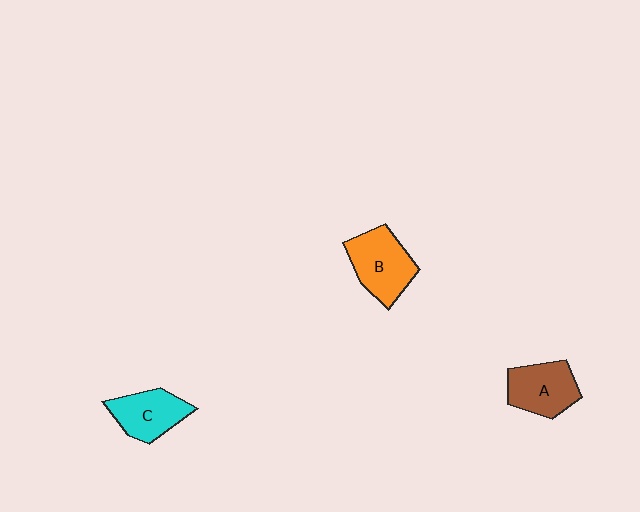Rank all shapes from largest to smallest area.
From largest to smallest: B (orange), A (brown), C (cyan).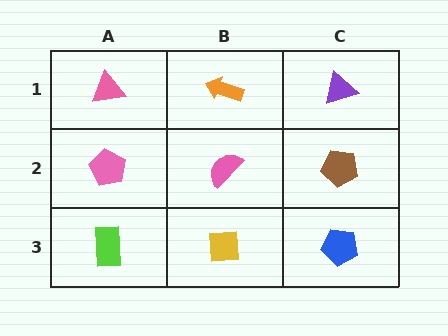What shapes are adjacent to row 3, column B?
A pink semicircle (row 2, column B), a lime rectangle (row 3, column A), a blue pentagon (row 3, column C).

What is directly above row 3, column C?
A brown pentagon.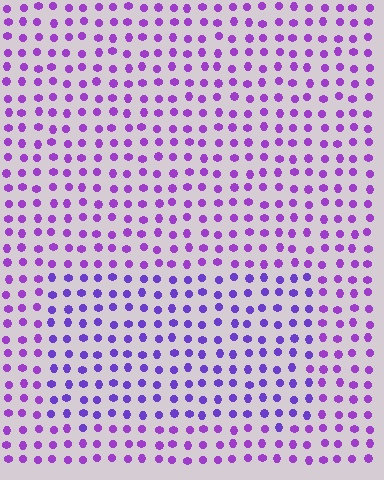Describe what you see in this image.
The image is filled with small purple elements in a uniform arrangement. A rectangle-shaped region is visible where the elements are tinted to a slightly different hue, forming a subtle color boundary.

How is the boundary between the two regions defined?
The boundary is defined purely by a slight shift in hue (about 22 degrees). Spacing, size, and orientation are identical on both sides.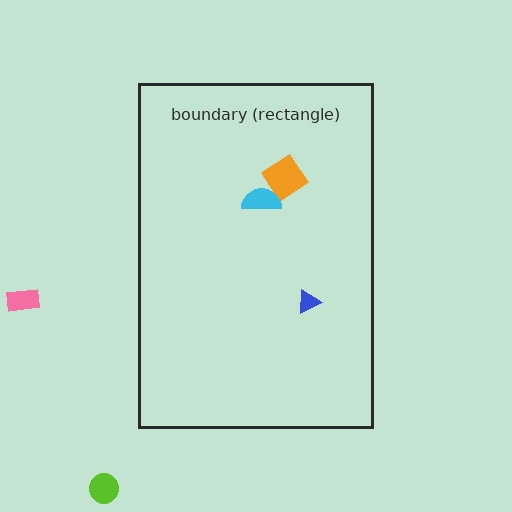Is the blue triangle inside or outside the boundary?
Inside.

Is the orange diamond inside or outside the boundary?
Inside.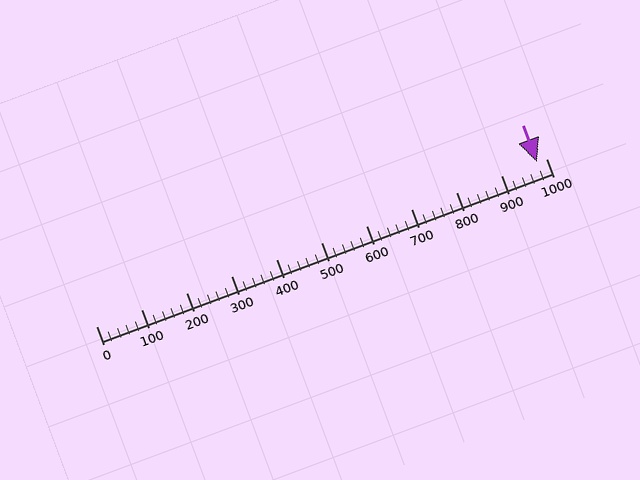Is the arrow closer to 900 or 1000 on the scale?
The arrow is closer to 1000.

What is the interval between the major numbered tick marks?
The major tick marks are spaced 100 units apart.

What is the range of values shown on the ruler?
The ruler shows values from 0 to 1000.